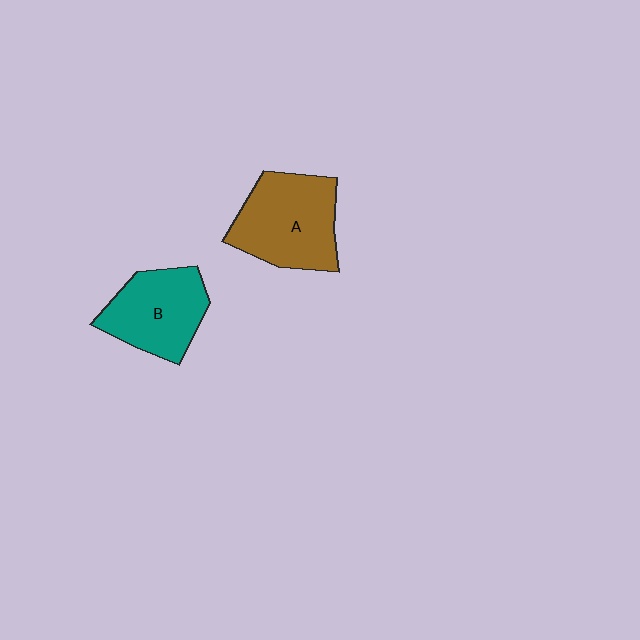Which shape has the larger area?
Shape A (brown).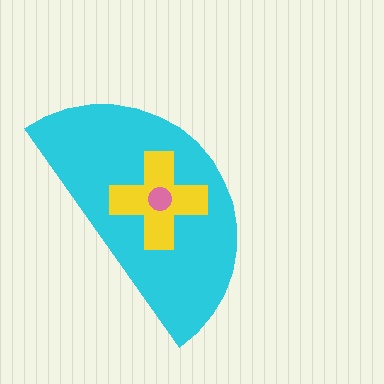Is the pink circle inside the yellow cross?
Yes.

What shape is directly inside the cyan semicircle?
The yellow cross.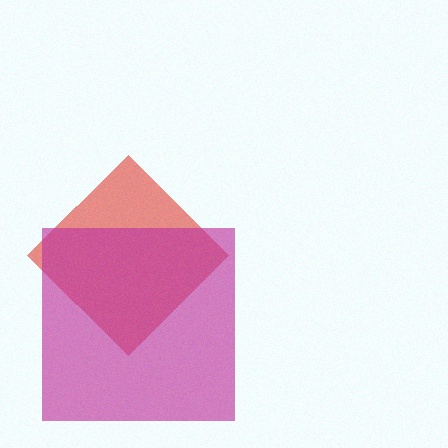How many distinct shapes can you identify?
There are 2 distinct shapes: a red diamond, a magenta square.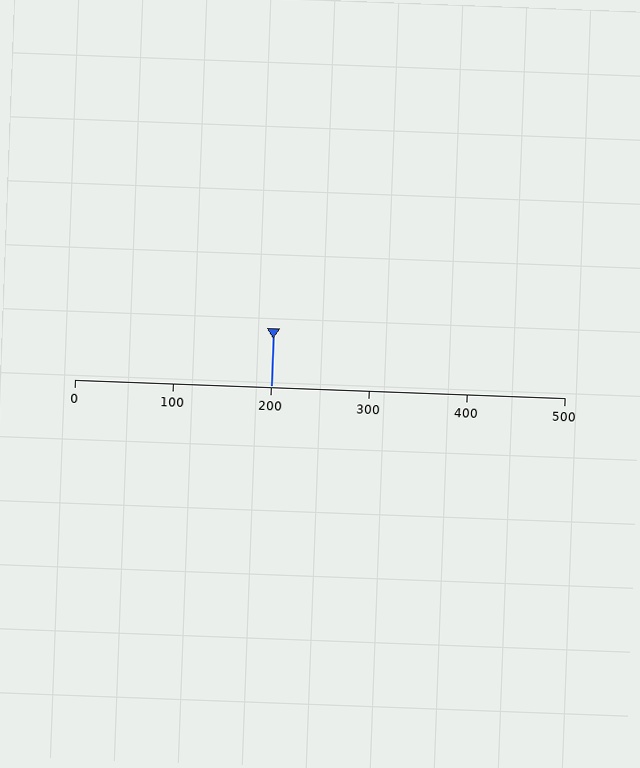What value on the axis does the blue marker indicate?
The marker indicates approximately 200.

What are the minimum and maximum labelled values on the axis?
The axis runs from 0 to 500.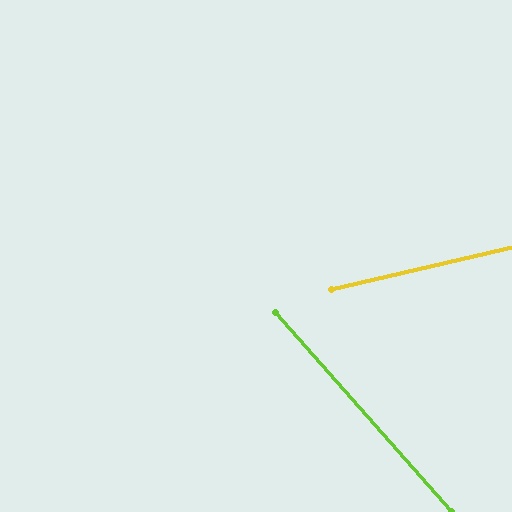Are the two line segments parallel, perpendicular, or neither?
Neither parallel nor perpendicular — they differ by about 62°.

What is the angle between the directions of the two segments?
Approximately 62 degrees.